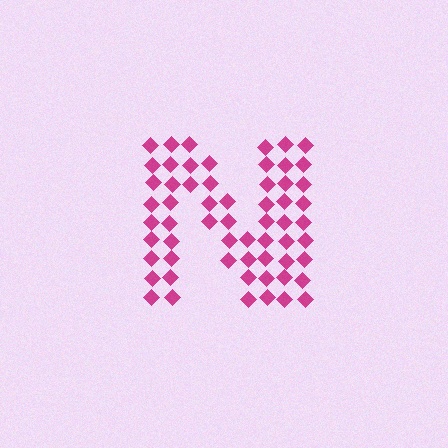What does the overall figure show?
The overall figure shows the letter N.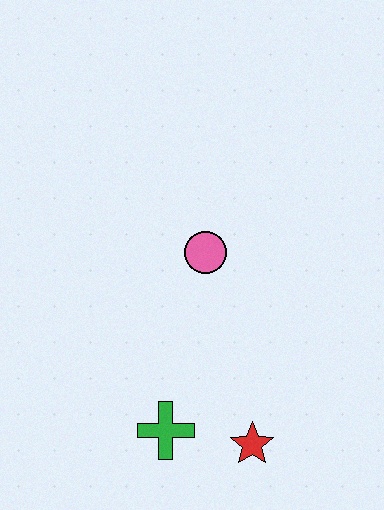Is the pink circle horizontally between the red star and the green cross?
Yes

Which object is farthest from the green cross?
The pink circle is farthest from the green cross.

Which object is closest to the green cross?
The red star is closest to the green cross.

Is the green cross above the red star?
Yes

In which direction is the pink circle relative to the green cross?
The pink circle is above the green cross.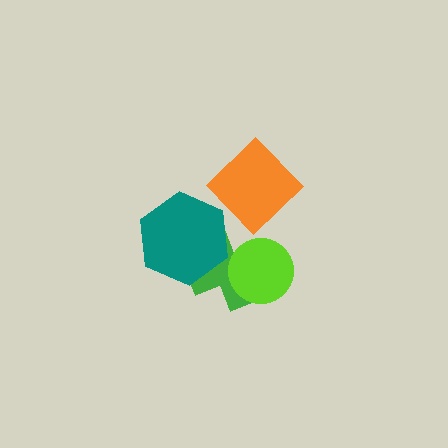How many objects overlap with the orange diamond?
0 objects overlap with the orange diamond.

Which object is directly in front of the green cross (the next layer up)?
The lime circle is directly in front of the green cross.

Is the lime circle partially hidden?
No, no other shape covers it.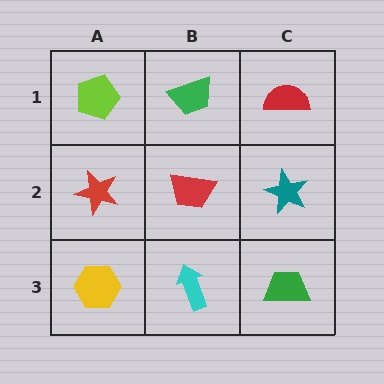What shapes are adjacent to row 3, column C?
A teal star (row 2, column C), a cyan arrow (row 3, column B).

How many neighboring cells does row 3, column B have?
3.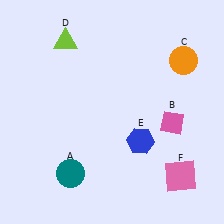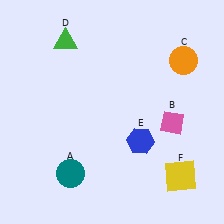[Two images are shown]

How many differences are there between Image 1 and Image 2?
There are 2 differences between the two images.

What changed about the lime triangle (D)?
In Image 1, D is lime. In Image 2, it changed to green.